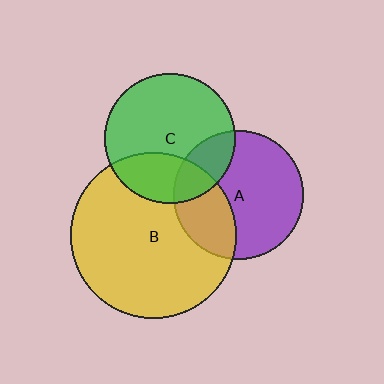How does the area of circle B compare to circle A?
Approximately 1.6 times.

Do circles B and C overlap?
Yes.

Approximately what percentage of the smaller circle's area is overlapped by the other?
Approximately 30%.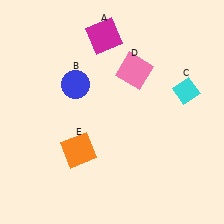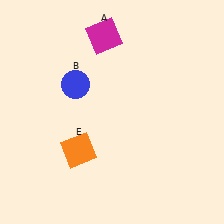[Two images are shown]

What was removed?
The pink square (D), the cyan diamond (C) were removed in Image 2.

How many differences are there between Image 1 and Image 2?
There are 2 differences between the two images.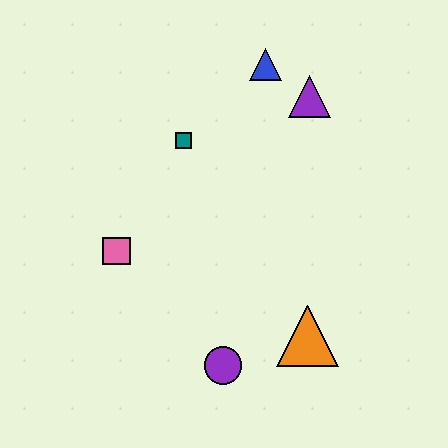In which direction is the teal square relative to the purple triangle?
The teal square is to the left of the purple triangle.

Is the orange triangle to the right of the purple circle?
Yes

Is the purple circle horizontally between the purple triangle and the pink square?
Yes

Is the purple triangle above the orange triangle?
Yes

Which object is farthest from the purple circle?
The blue triangle is farthest from the purple circle.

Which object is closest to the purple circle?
The orange triangle is closest to the purple circle.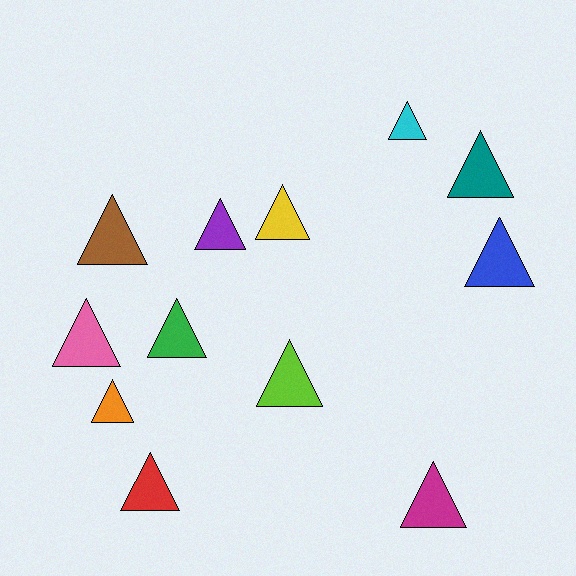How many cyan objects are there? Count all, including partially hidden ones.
There is 1 cyan object.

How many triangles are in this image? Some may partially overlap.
There are 12 triangles.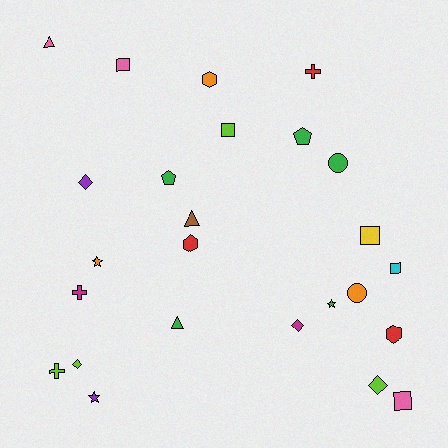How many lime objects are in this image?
There are 4 lime objects.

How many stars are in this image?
There are 3 stars.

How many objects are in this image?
There are 25 objects.